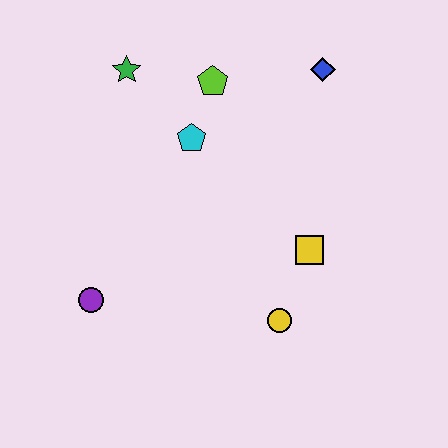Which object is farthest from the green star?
The yellow circle is farthest from the green star.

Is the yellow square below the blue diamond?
Yes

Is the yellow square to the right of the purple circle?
Yes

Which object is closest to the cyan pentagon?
The lime pentagon is closest to the cyan pentagon.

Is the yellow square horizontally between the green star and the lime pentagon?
No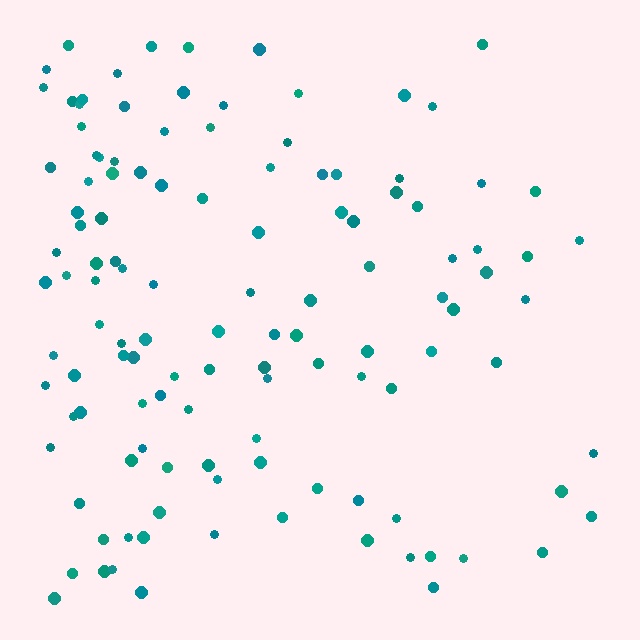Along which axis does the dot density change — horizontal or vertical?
Horizontal.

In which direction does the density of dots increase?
From right to left, with the left side densest.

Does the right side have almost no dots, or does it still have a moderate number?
Still a moderate number, just noticeably fewer than the left.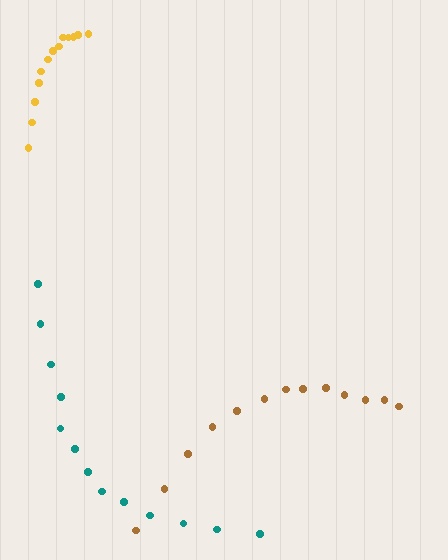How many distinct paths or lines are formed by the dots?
There are 3 distinct paths.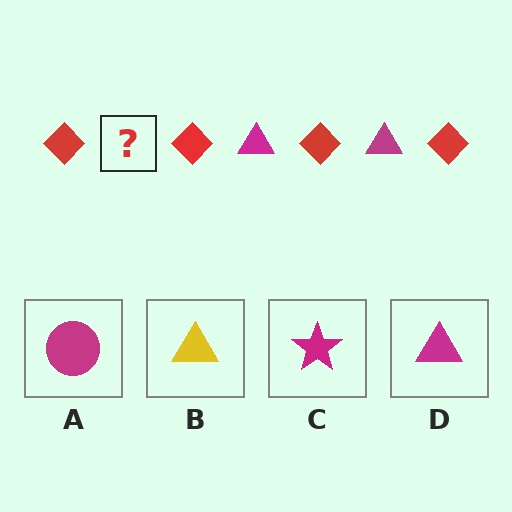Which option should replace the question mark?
Option D.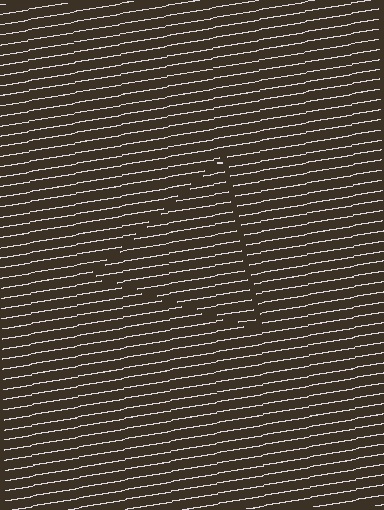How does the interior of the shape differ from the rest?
The interior of the shape contains the same grating, shifted by half a period — the contour is defined by the phase discontinuity where line-ends from the inner and outer gratings abut.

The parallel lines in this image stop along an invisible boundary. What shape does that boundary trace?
An illusory triangle. The interior of the shape contains the same grating, shifted by half a period — the contour is defined by the phase discontinuity where line-ends from the inner and outer gratings abut.